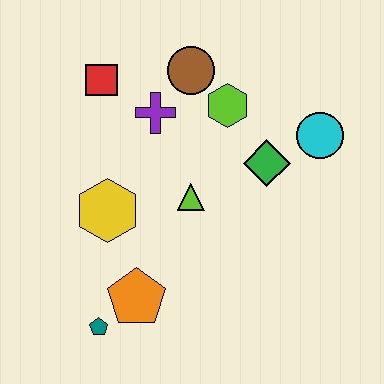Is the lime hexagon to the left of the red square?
No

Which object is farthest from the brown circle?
The teal pentagon is farthest from the brown circle.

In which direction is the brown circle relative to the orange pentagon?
The brown circle is above the orange pentagon.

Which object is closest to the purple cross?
The brown circle is closest to the purple cross.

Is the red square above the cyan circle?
Yes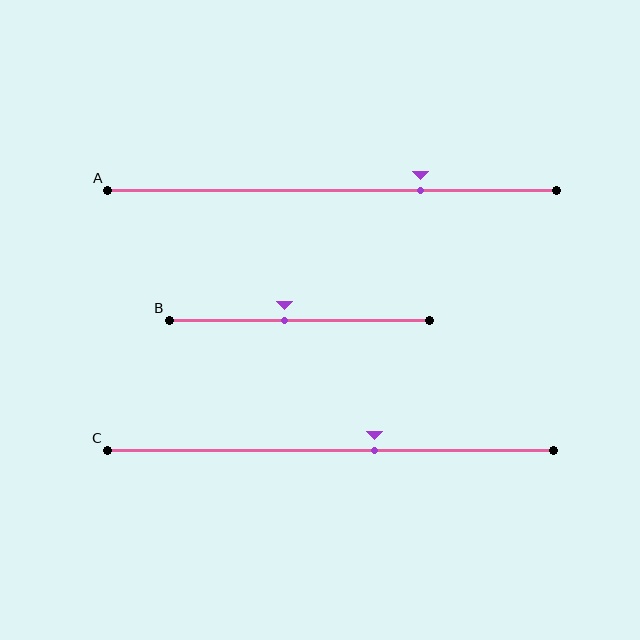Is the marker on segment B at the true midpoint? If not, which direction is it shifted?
No, the marker on segment B is shifted to the left by about 6% of the segment length.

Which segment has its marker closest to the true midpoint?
Segment B has its marker closest to the true midpoint.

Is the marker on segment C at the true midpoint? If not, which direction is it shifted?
No, the marker on segment C is shifted to the right by about 10% of the segment length.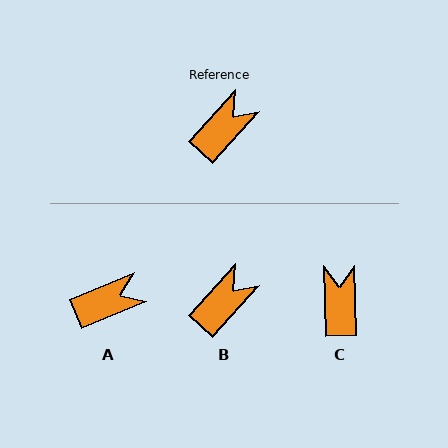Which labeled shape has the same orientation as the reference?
B.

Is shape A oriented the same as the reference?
No, it is off by about 25 degrees.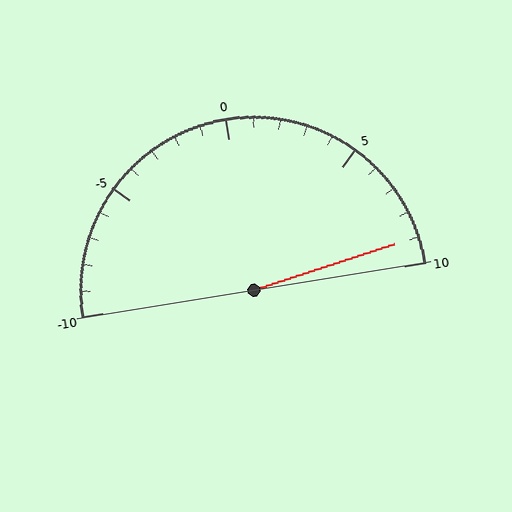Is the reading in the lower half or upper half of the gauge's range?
The reading is in the upper half of the range (-10 to 10).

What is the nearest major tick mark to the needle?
The nearest major tick mark is 10.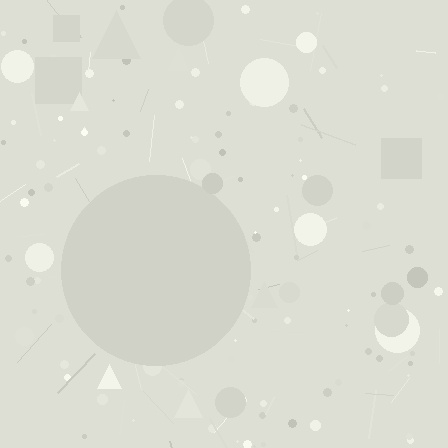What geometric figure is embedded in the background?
A circle is embedded in the background.